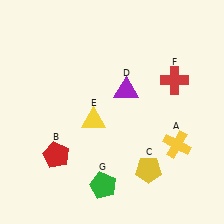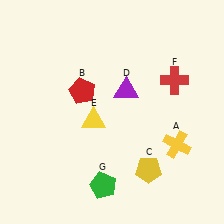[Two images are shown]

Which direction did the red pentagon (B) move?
The red pentagon (B) moved up.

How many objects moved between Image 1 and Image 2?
1 object moved between the two images.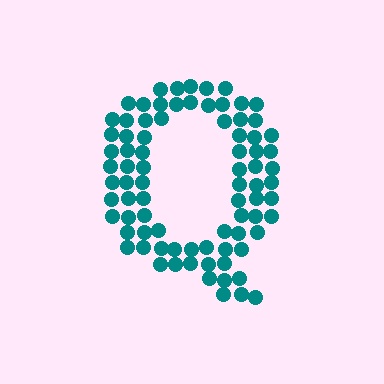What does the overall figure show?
The overall figure shows the letter Q.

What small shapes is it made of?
It is made of small circles.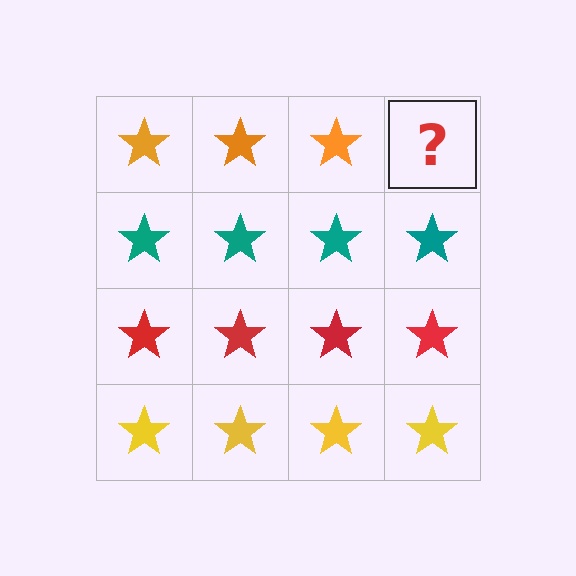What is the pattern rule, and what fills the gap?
The rule is that each row has a consistent color. The gap should be filled with an orange star.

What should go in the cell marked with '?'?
The missing cell should contain an orange star.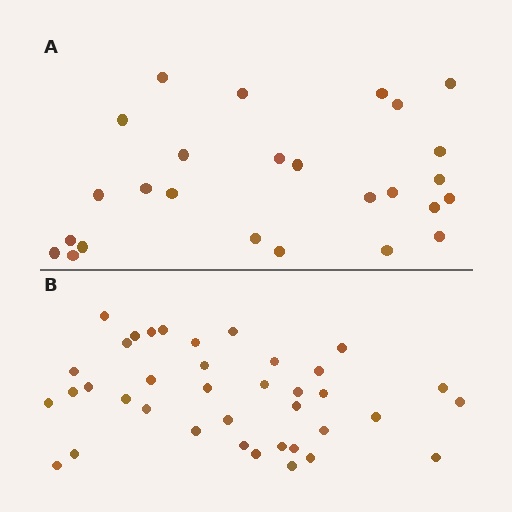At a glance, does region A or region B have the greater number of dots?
Region B (the bottom region) has more dots.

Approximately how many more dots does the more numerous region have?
Region B has roughly 12 or so more dots than region A.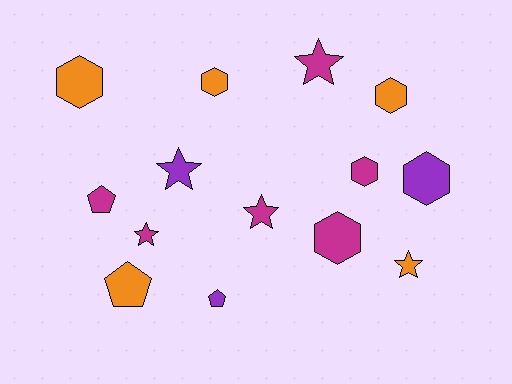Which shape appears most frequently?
Hexagon, with 6 objects.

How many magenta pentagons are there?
There is 1 magenta pentagon.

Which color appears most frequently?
Magenta, with 6 objects.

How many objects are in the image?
There are 14 objects.